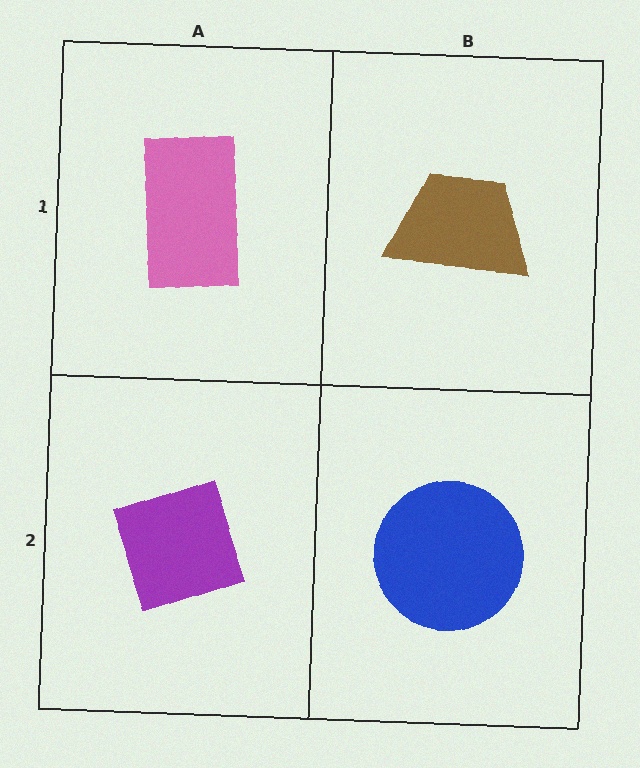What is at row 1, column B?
A brown trapezoid.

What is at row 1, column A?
A pink rectangle.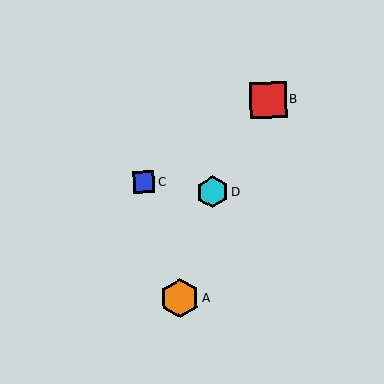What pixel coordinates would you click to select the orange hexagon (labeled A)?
Click at (180, 298) to select the orange hexagon A.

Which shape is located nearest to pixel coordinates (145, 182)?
The blue square (labeled C) at (144, 182) is nearest to that location.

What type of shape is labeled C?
Shape C is a blue square.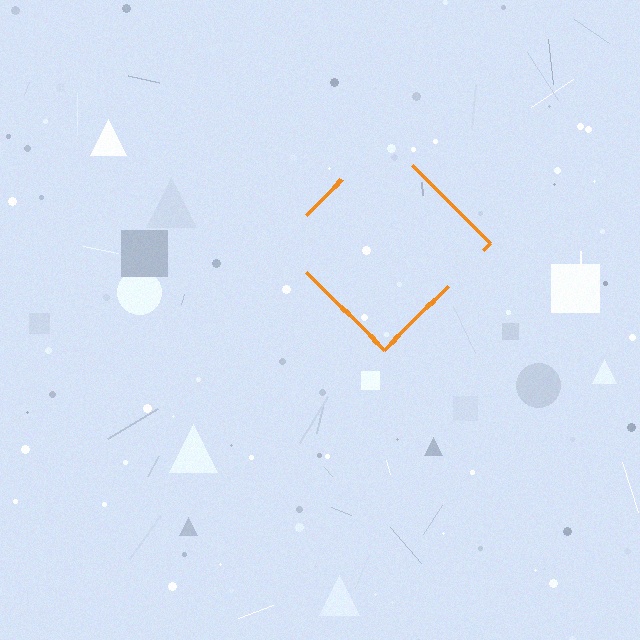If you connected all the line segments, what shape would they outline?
They would outline a diamond.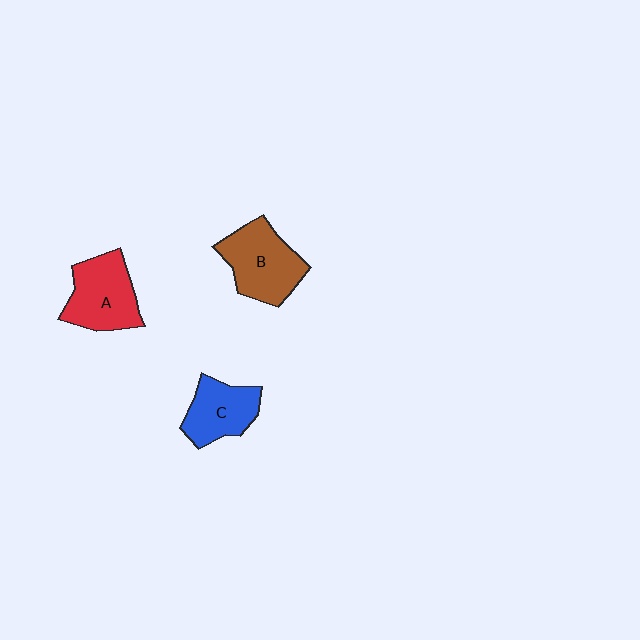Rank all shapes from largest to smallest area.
From largest to smallest: B (brown), A (red), C (blue).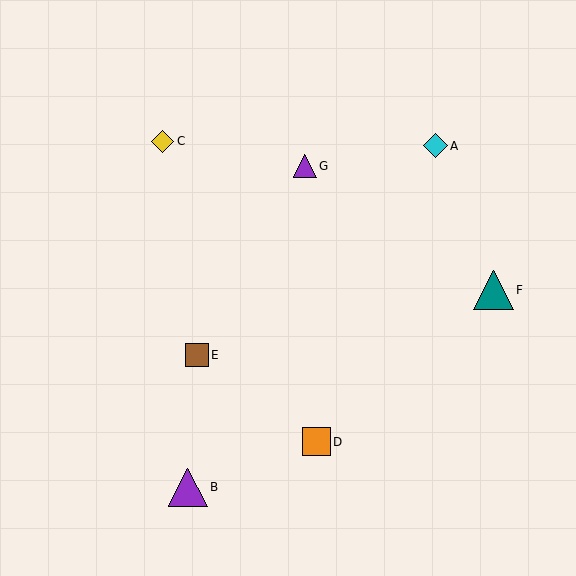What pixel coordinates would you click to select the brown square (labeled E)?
Click at (197, 355) to select the brown square E.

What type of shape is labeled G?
Shape G is a purple triangle.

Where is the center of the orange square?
The center of the orange square is at (316, 442).